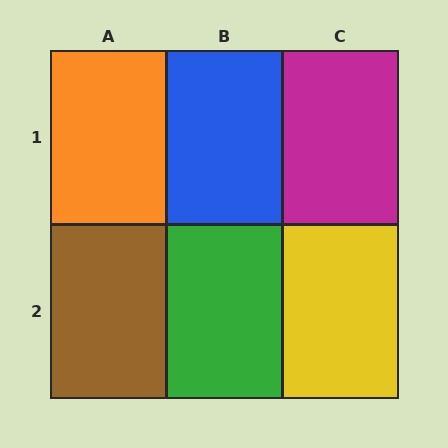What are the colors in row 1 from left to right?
Orange, blue, magenta.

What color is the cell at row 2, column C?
Yellow.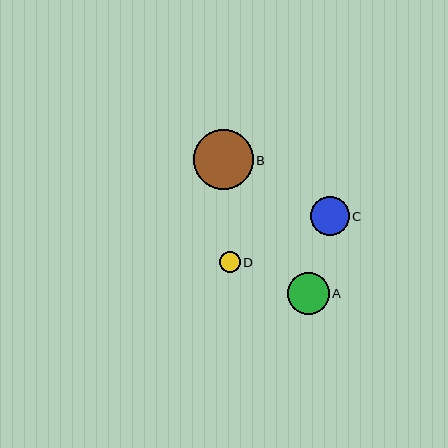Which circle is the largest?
Circle B is the largest with a size of approximately 60 pixels.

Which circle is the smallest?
Circle D is the smallest with a size of approximately 21 pixels.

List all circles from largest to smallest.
From largest to smallest: B, A, C, D.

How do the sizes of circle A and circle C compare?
Circle A and circle C are approximately the same size.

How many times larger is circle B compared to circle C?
Circle B is approximately 1.5 times the size of circle C.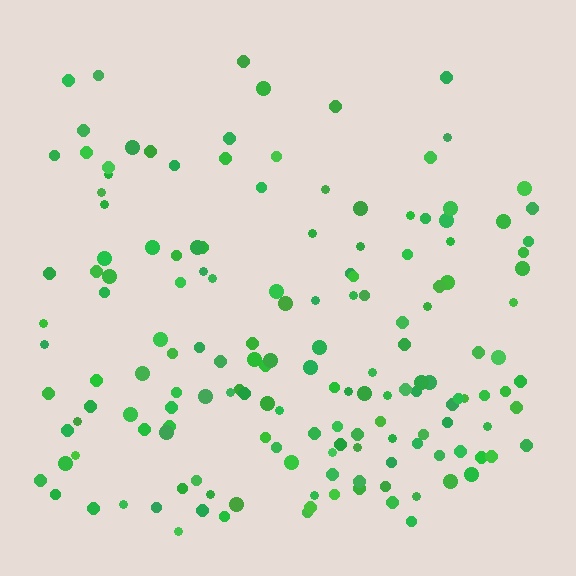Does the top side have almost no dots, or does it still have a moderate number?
Still a moderate number, just noticeably fewer than the bottom.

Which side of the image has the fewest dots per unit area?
The top.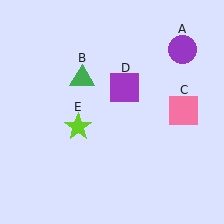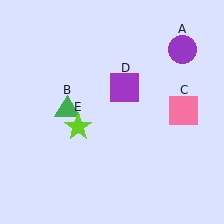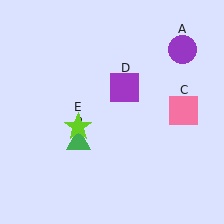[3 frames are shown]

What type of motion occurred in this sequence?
The green triangle (object B) rotated counterclockwise around the center of the scene.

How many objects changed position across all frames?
1 object changed position: green triangle (object B).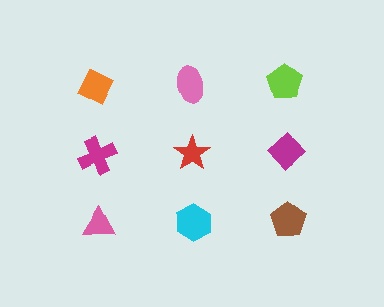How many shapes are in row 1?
3 shapes.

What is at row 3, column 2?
A cyan hexagon.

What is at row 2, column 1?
A magenta cross.